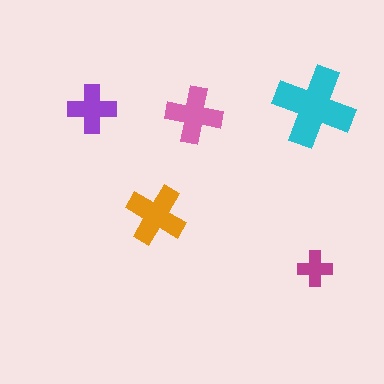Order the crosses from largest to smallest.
the cyan one, the orange one, the pink one, the purple one, the magenta one.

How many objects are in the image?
There are 5 objects in the image.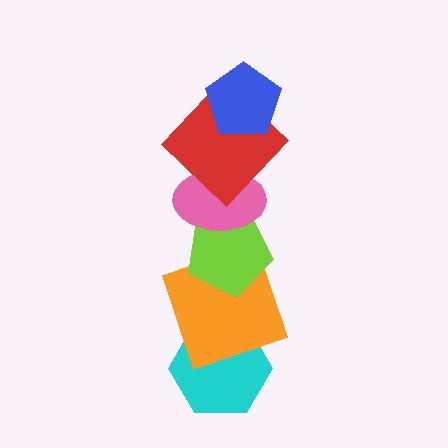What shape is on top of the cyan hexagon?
The orange square is on top of the cyan hexagon.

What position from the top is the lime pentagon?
The lime pentagon is 4th from the top.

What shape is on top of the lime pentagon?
The pink ellipse is on top of the lime pentagon.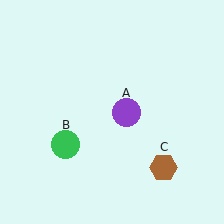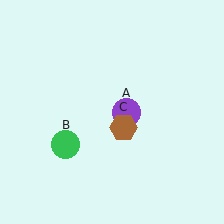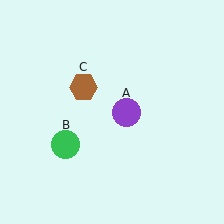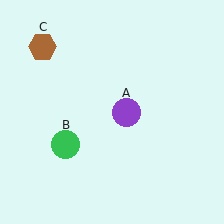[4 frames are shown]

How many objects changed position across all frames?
1 object changed position: brown hexagon (object C).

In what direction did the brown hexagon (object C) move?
The brown hexagon (object C) moved up and to the left.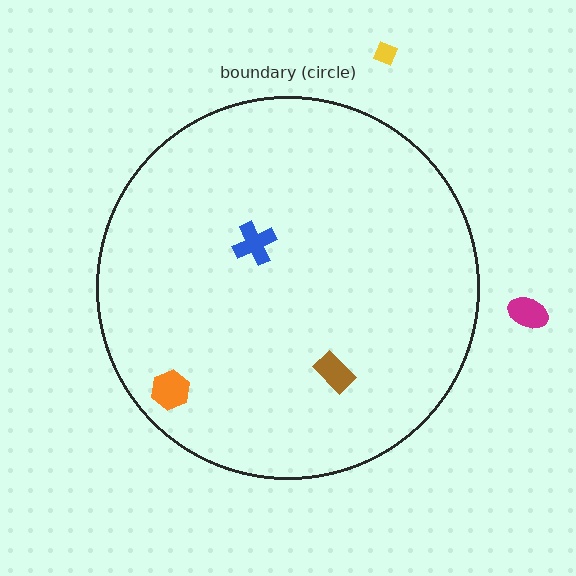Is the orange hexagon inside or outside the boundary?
Inside.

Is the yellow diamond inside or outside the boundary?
Outside.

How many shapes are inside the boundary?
3 inside, 2 outside.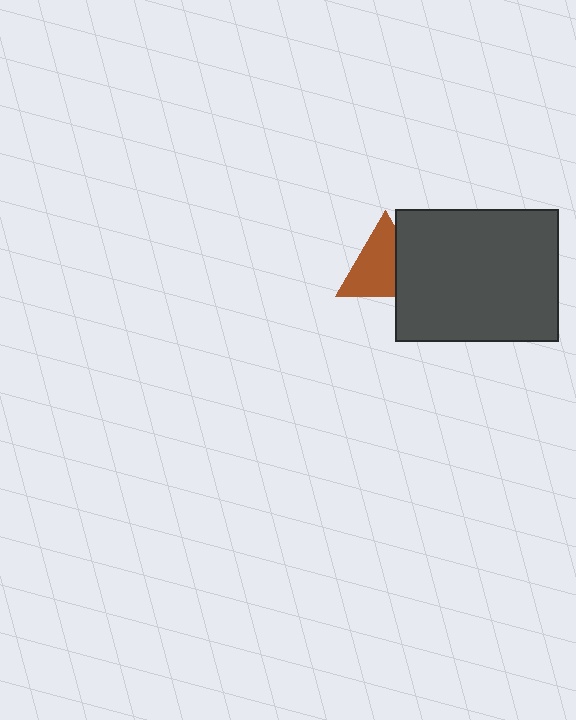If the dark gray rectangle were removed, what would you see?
You would see the complete brown triangle.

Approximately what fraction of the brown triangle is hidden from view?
Roughly 32% of the brown triangle is hidden behind the dark gray rectangle.